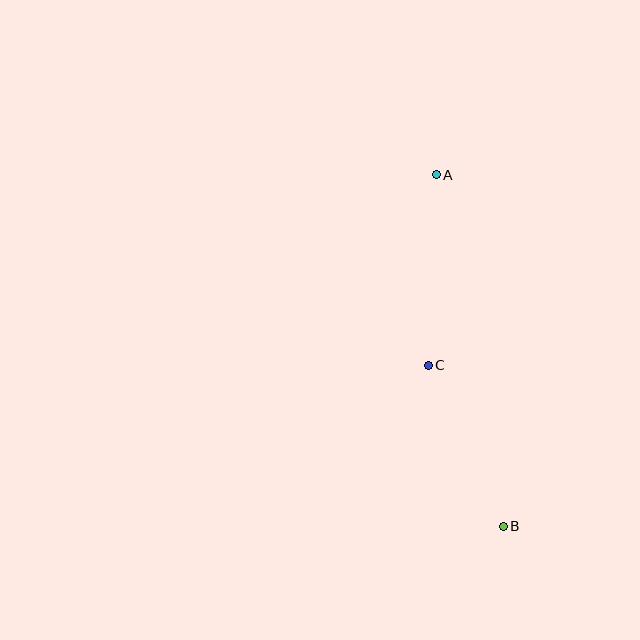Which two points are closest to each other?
Points B and C are closest to each other.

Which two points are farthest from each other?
Points A and B are farthest from each other.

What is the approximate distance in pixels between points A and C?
The distance between A and C is approximately 191 pixels.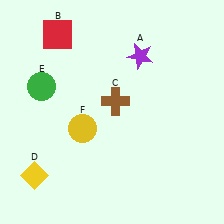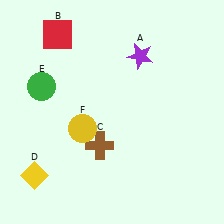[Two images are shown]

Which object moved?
The brown cross (C) moved down.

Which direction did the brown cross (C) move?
The brown cross (C) moved down.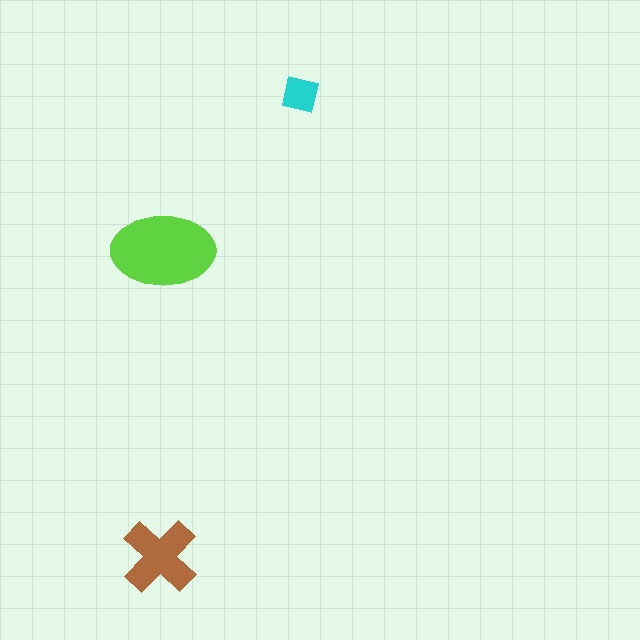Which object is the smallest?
The cyan square.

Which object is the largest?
The lime ellipse.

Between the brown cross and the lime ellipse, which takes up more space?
The lime ellipse.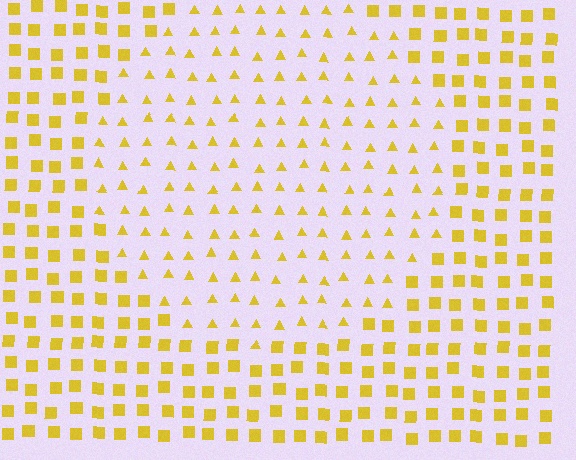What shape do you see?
I see a circle.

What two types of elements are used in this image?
The image uses triangles inside the circle region and squares outside it.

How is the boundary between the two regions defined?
The boundary is defined by a change in element shape: triangles inside vs. squares outside. All elements share the same color and spacing.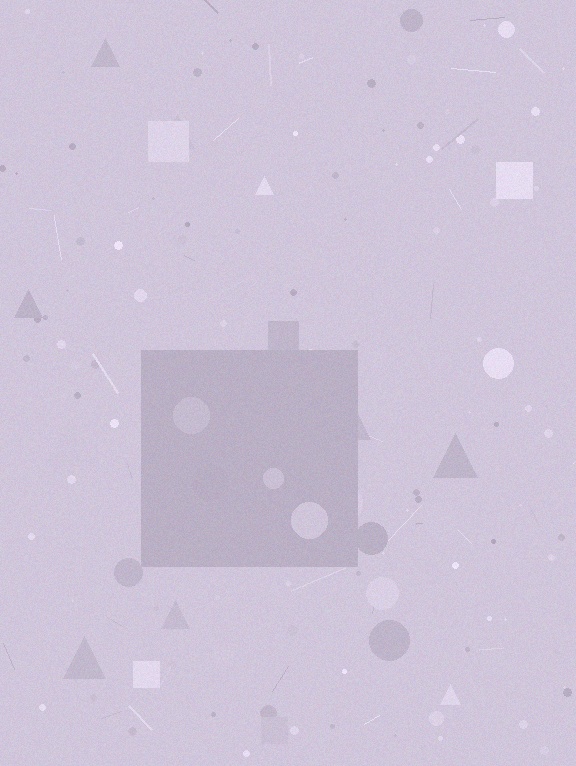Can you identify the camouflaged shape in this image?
The camouflaged shape is a square.